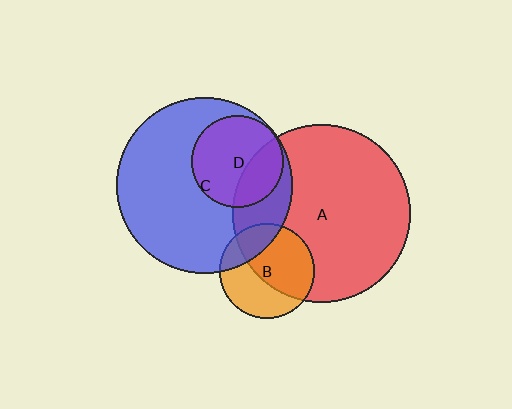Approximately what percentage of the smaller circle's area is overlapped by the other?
Approximately 25%.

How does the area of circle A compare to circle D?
Approximately 3.8 times.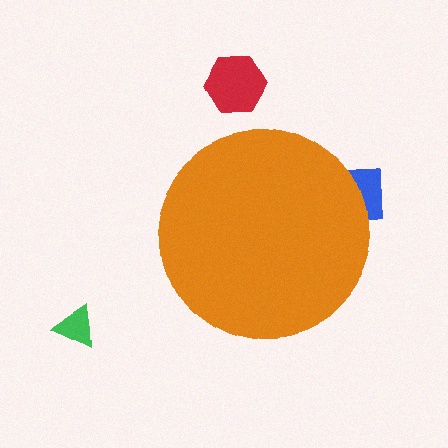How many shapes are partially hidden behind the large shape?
1 shape is partially hidden.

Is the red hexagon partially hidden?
No, the red hexagon is fully visible.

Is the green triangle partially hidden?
No, the green triangle is fully visible.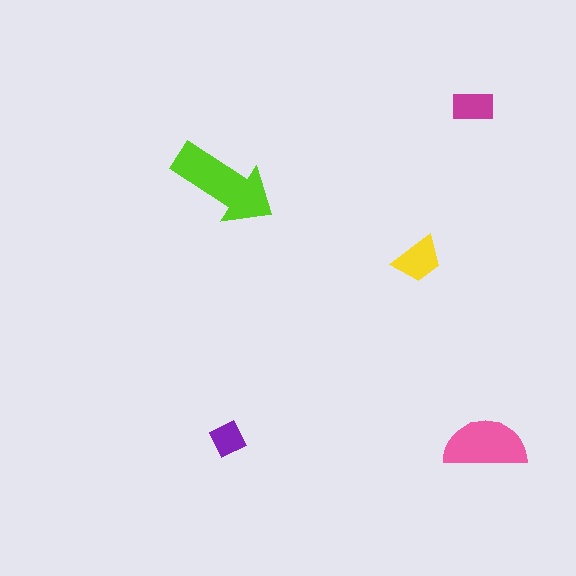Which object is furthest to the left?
The lime arrow is leftmost.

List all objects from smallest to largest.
The purple square, the magenta rectangle, the yellow trapezoid, the pink semicircle, the lime arrow.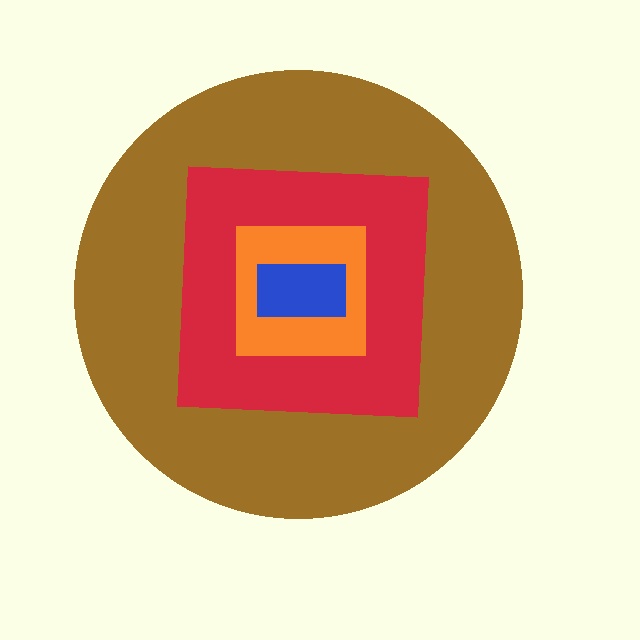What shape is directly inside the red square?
The orange square.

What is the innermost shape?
The blue rectangle.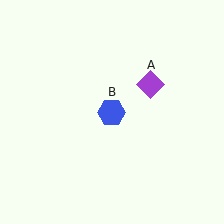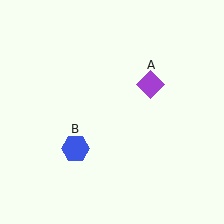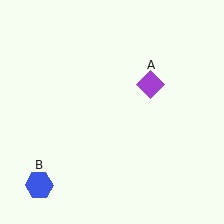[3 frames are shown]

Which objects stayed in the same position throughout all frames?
Purple diamond (object A) remained stationary.